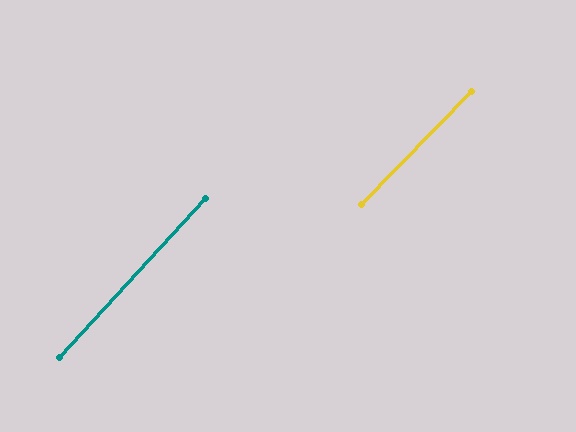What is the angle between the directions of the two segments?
Approximately 2 degrees.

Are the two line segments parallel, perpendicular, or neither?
Parallel — their directions differ by only 1.6°.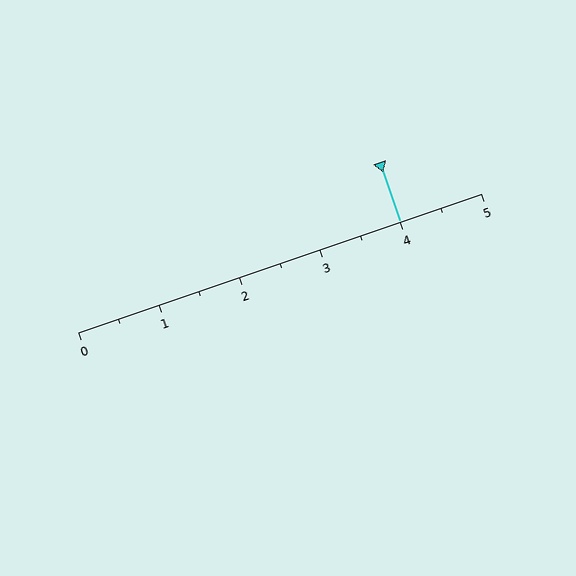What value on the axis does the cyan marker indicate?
The marker indicates approximately 4.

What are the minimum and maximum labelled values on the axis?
The axis runs from 0 to 5.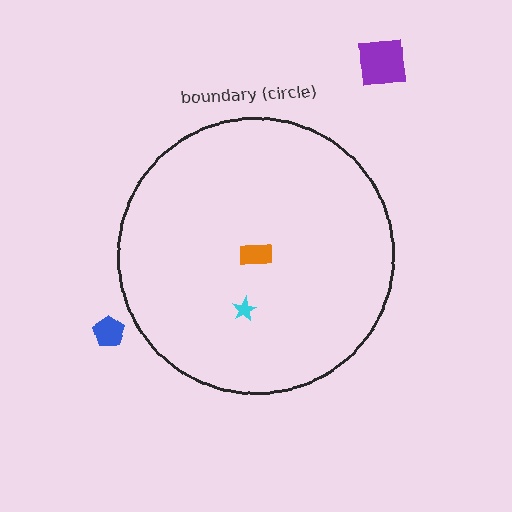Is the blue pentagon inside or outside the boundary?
Outside.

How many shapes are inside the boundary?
2 inside, 2 outside.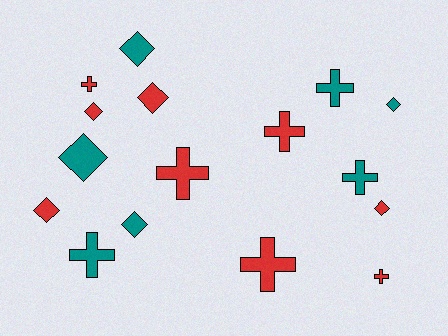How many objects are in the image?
There are 16 objects.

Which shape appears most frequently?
Diamond, with 8 objects.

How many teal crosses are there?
There are 3 teal crosses.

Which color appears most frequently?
Red, with 9 objects.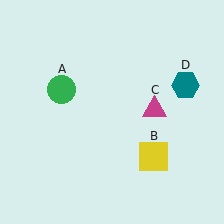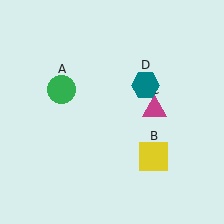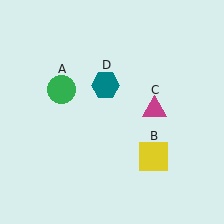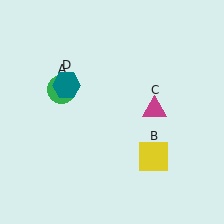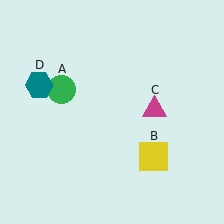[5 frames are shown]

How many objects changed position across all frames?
1 object changed position: teal hexagon (object D).